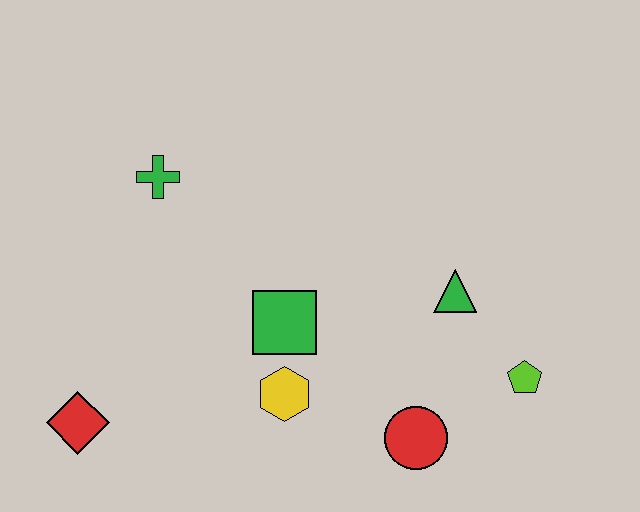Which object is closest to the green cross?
The green square is closest to the green cross.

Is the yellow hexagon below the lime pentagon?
Yes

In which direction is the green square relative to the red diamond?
The green square is to the right of the red diamond.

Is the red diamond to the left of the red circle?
Yes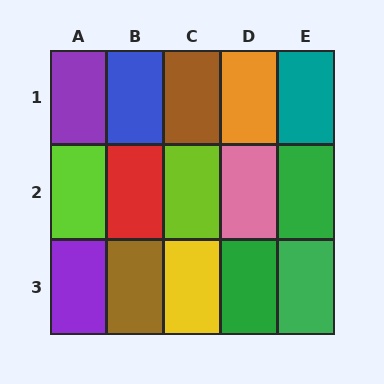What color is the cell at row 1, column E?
Teal.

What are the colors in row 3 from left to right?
Purple, brown, yellow, green, green.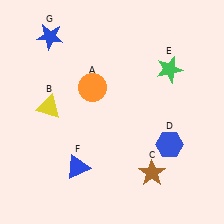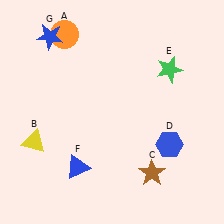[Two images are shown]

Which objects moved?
The objects that moved are: the orange circle (A), the yellow triangle (B).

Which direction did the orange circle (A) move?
The orange circle (A) moved up.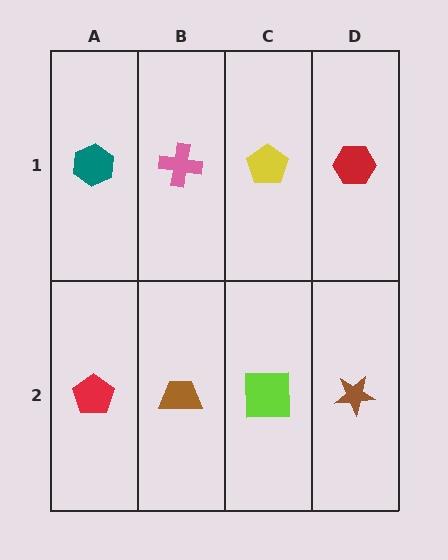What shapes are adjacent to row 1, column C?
A lime square (row 2, column C), a pink cross (row 1, column B), a red hexagon (row 1, column D).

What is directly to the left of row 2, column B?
A red pentagon.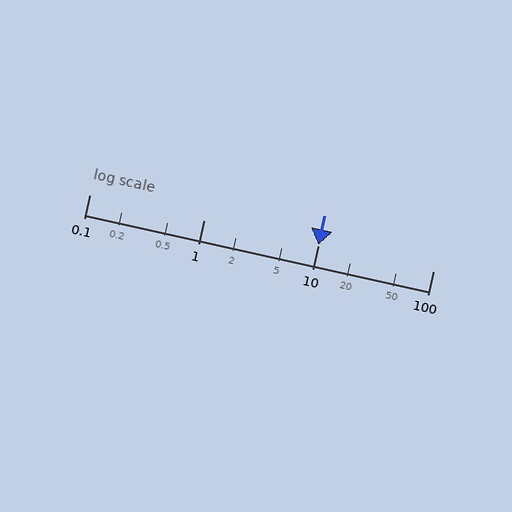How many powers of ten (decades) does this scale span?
The scale spans 3 decades, from 0.1 to 100.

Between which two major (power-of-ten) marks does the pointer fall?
The pointer is between 10 and 100.